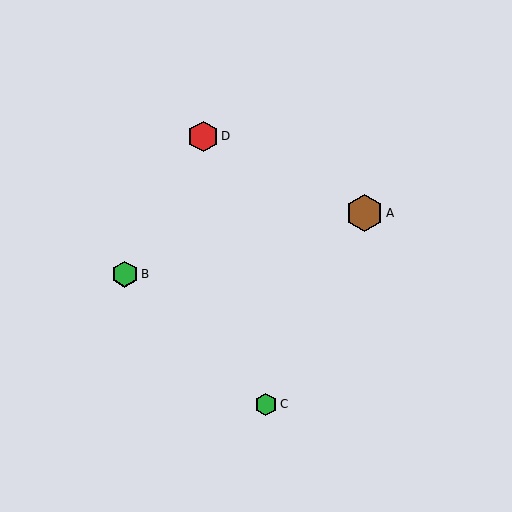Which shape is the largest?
The brown hexagon (labeled A) is the largest.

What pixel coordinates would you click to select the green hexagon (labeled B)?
Click at (125, 274) to select the green hexagon B.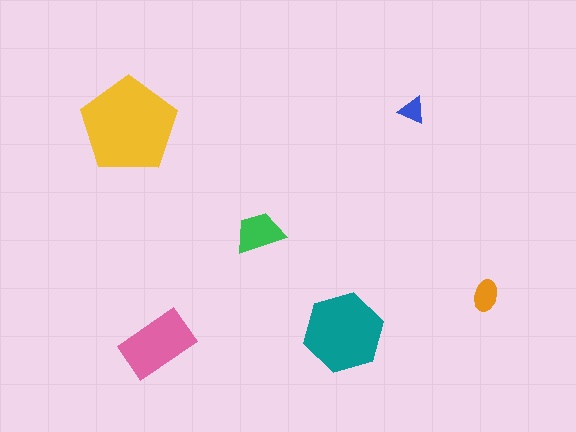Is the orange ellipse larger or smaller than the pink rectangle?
Smaller.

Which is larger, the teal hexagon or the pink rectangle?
The teal hexagon.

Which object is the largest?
The yellow pentagon.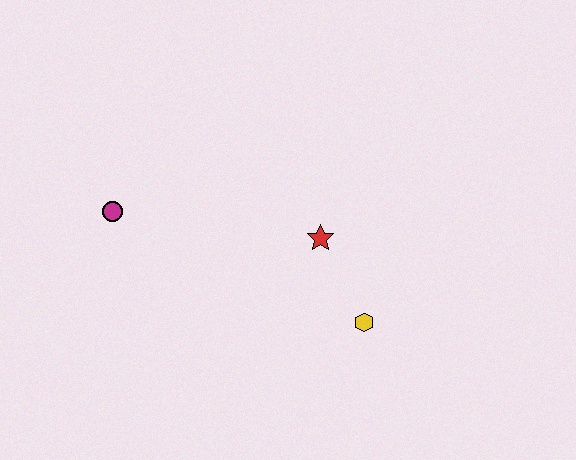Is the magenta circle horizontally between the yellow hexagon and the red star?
No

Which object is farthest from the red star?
The magenta circle is farthest from the red star.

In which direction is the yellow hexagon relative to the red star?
The yellow hexagon is below the red star.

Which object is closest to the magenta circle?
The red star is closest to the magenta circle.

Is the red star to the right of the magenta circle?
Yes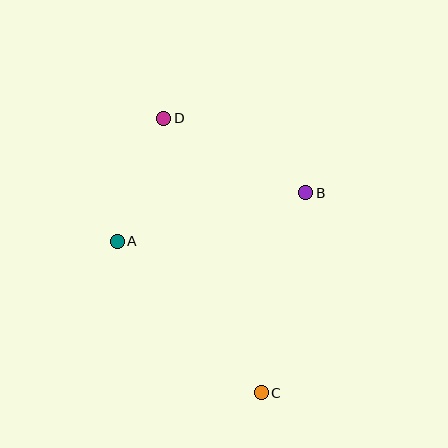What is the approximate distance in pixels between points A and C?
The distance between A and C is approximately 209 pixels.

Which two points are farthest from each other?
Points C and D are farthest from each other.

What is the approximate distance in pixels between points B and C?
The distance between B and C is approximately 205 pixels.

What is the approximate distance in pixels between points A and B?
The distance between A and B is approximately 195 pixels.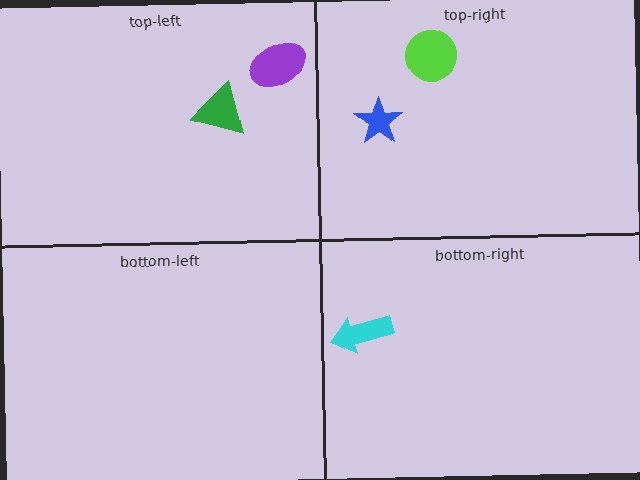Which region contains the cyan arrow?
The bottom-right region.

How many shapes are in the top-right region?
2.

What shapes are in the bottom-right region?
The cyan arrow.